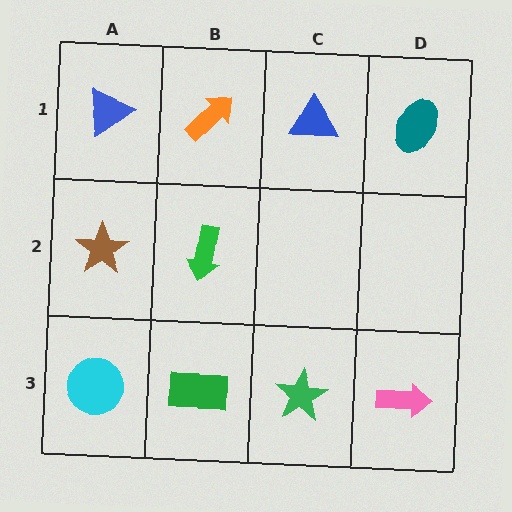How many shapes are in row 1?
4 shapes.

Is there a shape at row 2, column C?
No, that cell is empty.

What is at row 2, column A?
A brown star.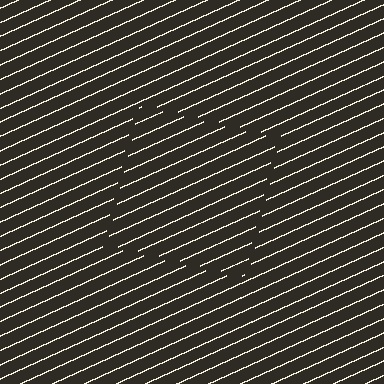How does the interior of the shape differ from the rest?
The interior of the shape contains the same grating, shifted by half a period — the contour is defined by the phase discontinuity where line-ends from the inner and outer gratings abut.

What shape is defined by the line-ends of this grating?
An illusory square. The interior of the shape contains the same grating, shifted by half a period — the contour is defined by the phase discontinuity where line-ends from the inner and outer gratings abut.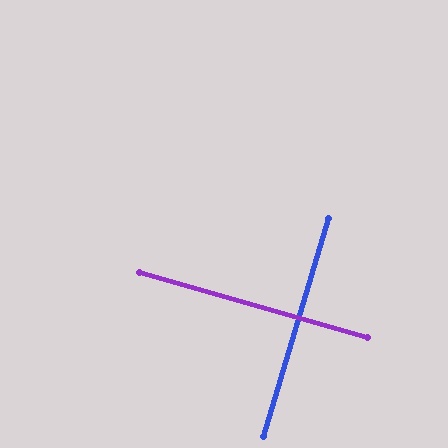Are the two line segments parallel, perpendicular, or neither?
Perpendicular — they meet at approximately 89°.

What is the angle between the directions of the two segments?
Approximately 89 degrees.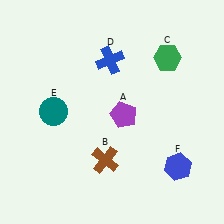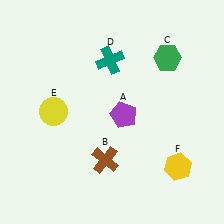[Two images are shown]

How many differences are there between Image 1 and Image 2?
There are 3 differences between the two images.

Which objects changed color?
D changed from blue to teal. E changed from teal to yellow. F changed from blue to yellow.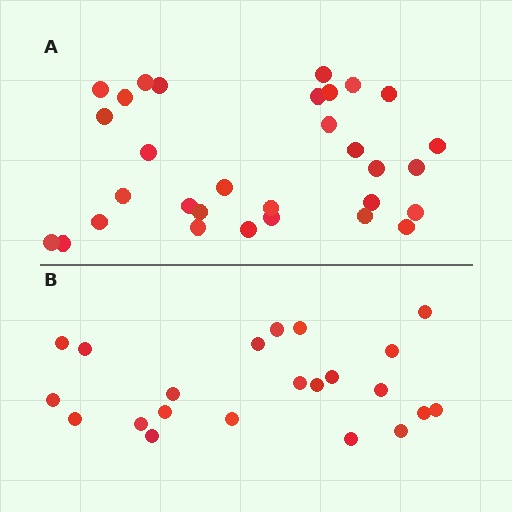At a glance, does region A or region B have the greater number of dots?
Region A (the top region) has more dots.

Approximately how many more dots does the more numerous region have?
Region A has roughly 8 or so more dots than region B.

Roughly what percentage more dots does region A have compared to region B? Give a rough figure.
About 40% more.